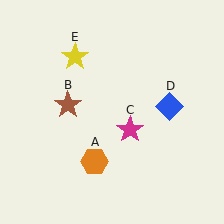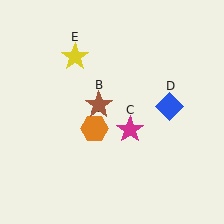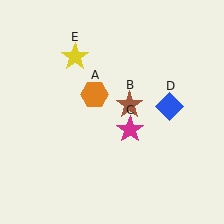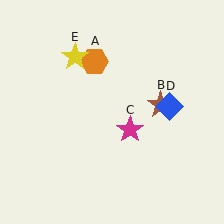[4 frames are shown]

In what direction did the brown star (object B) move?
The brown star (object B) moved right.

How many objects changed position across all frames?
2 objects changed position: orange hexagon (object A), brown star (object B).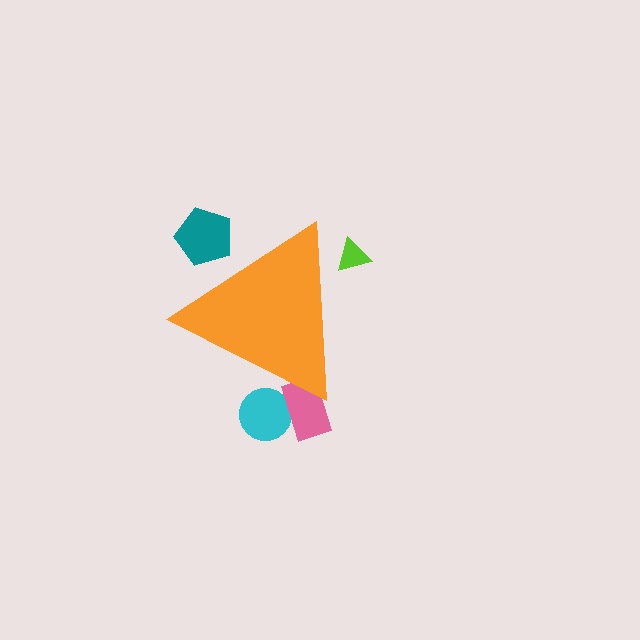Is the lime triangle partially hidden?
Yes, the lime triangle is partially hidden behind the orange triangle.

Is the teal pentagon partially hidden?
Yes, the teal pentagon is partially hidden behind the orange triangle.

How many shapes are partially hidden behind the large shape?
4 shapes are partially hidden.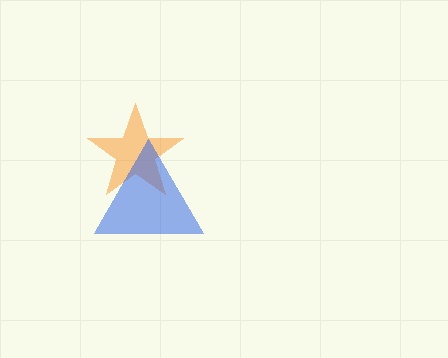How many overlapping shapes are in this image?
There are 2 overlapping shapes in the image.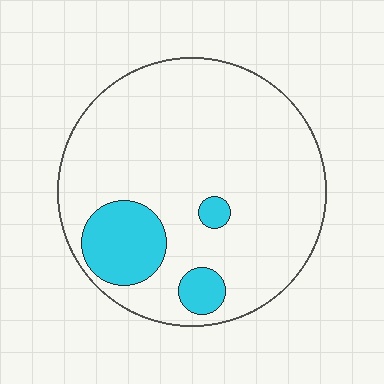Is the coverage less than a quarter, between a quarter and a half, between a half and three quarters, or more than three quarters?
Less than a quarter.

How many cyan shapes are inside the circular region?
3.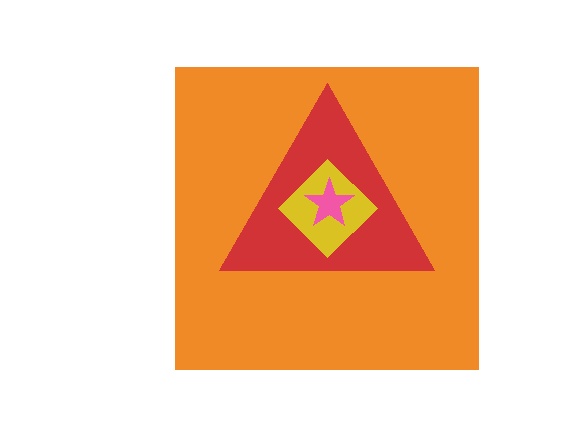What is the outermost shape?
The orange square.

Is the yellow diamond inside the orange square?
Yes.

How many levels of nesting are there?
4.